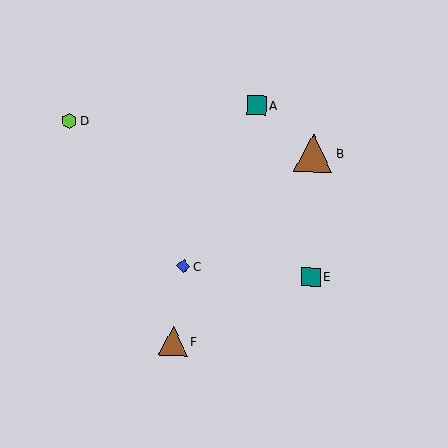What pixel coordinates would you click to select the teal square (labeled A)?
Click at (256, 105) to select the teal square A.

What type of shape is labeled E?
Shape E is a teal square.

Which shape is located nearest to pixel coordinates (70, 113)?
The lime hexagon (labeled D) at (69, 121) is nearest to that location.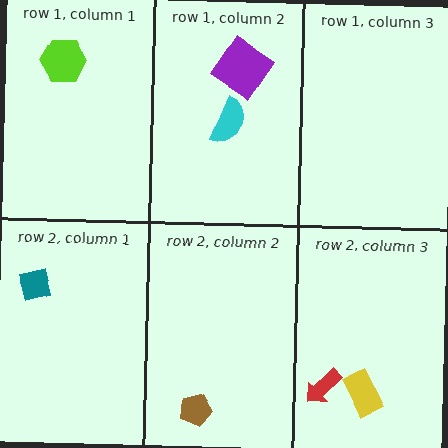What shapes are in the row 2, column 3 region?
The yellow rectangle, the red arrow.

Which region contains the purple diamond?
The row 1, column 2 region.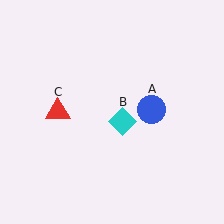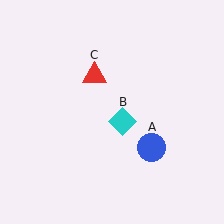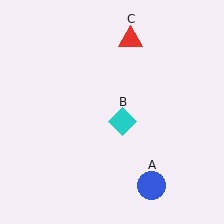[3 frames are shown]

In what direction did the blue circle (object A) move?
The blue circle (object A) moved down.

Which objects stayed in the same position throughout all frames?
Cyan diamond (object B) remained stationary.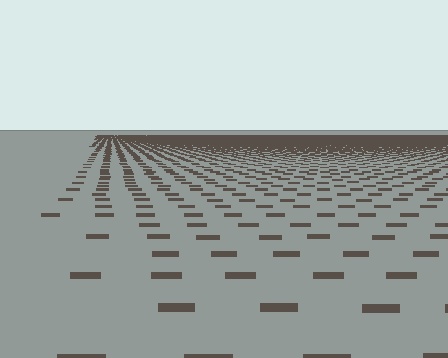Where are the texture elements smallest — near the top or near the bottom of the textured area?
Near the top.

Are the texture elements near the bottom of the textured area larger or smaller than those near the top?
Larger. Near the bottom, elements are closer to the viewer and appear at a bigger on-screen size.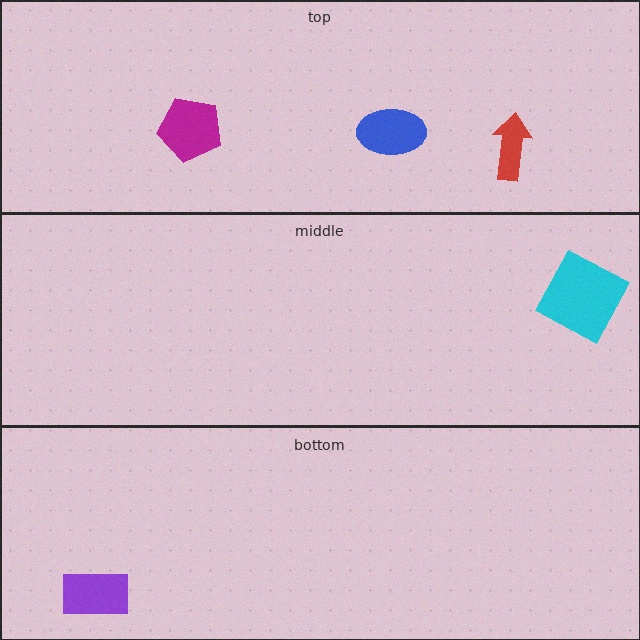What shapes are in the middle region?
The cyan square.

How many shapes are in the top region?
3.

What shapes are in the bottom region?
The purple rectangle.